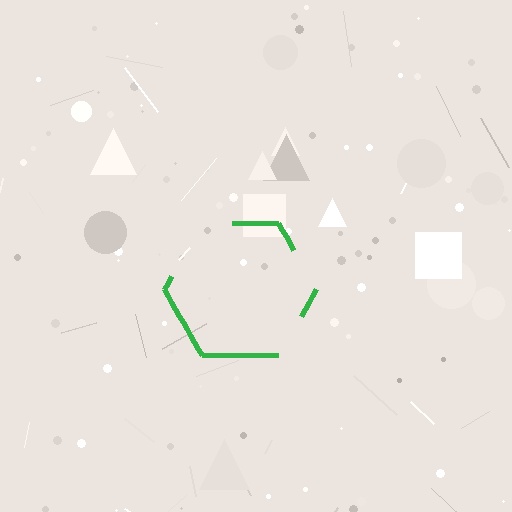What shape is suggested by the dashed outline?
The dashed outline suggests a hexagon.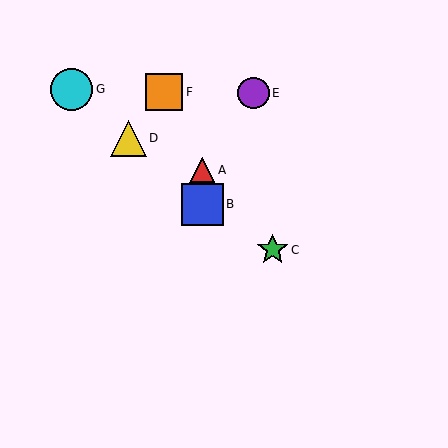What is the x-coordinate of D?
Object D is at x≈129.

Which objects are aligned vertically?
Objects A, B are aligned vertically.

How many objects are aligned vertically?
2 objects (A, B) are aligned vertically.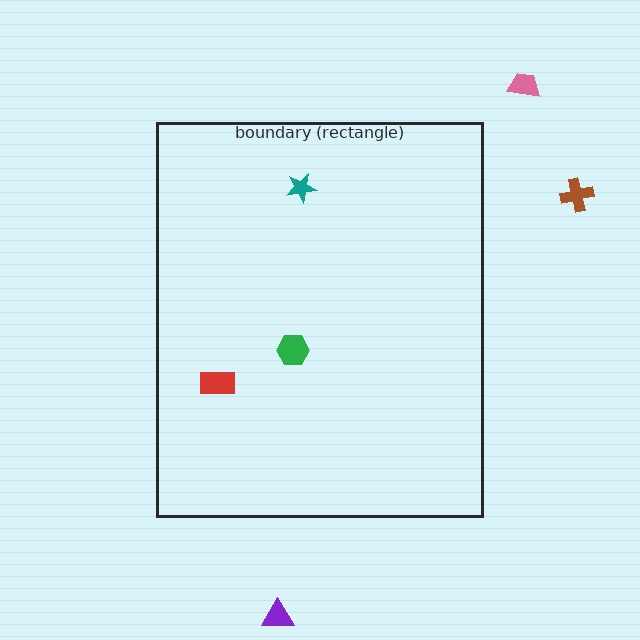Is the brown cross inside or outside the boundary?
Outside.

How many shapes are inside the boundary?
3 inside, 3 outside.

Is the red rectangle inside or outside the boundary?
Inside.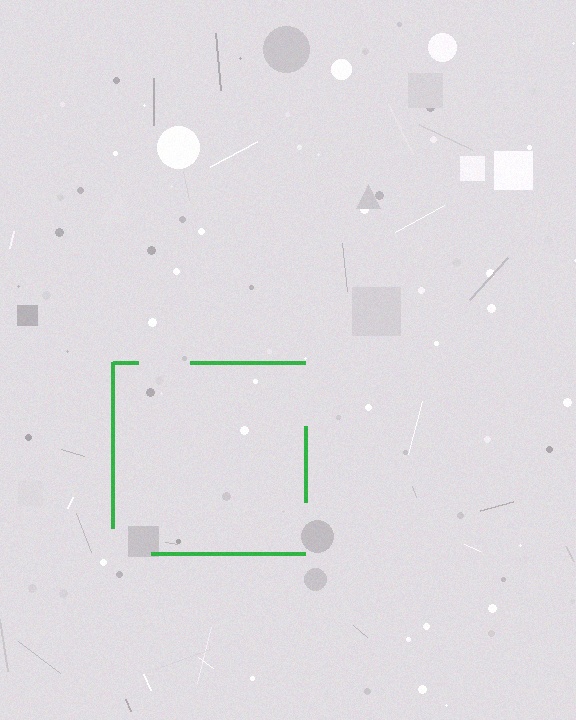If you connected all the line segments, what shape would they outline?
They would outline a square.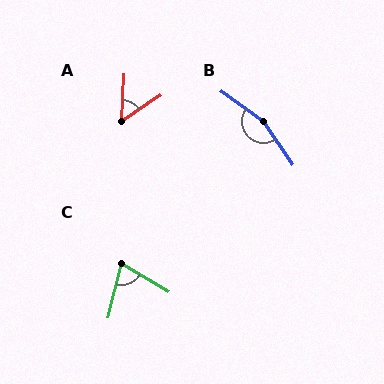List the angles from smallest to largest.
A (53°), C (73°), B (160°).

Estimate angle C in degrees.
Approximately 73 degrees.